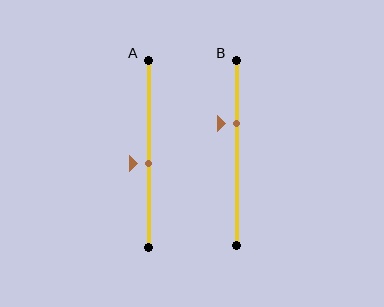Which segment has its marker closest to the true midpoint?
Segment A has its marker closest to the true midpoint.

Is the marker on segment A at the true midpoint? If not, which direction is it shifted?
No, the marker on segment A is shifted downward by about 5% of the segment length.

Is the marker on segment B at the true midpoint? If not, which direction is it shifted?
No, the marker on segment B is shifted upward by about 16% of the segment length.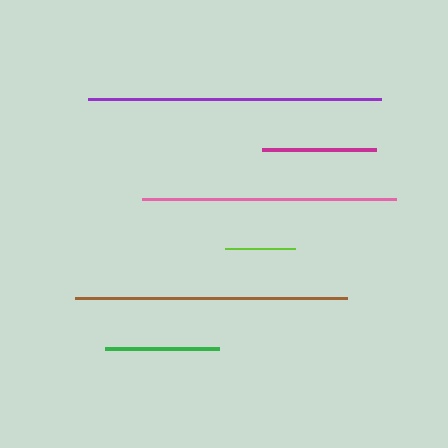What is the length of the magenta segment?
The magenta segment is approximately 114 pixels long.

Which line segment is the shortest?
The lime line is the shortest at approximately 70 pixels.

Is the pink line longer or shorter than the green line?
The pink line is longer than the green line.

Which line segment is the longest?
The purple line is the longest at approximately 293 pixels.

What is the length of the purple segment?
The purple segment is approximately 293 pixels long.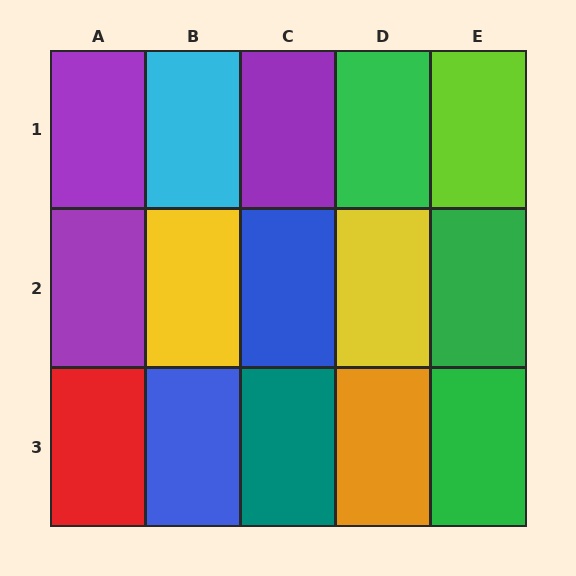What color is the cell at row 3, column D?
Orange.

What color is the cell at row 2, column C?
Blue.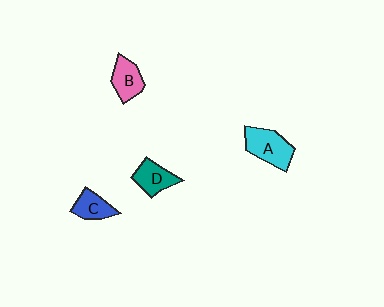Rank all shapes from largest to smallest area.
From largest to smallest: A (cyan), D (teal), B (pink), C (blue).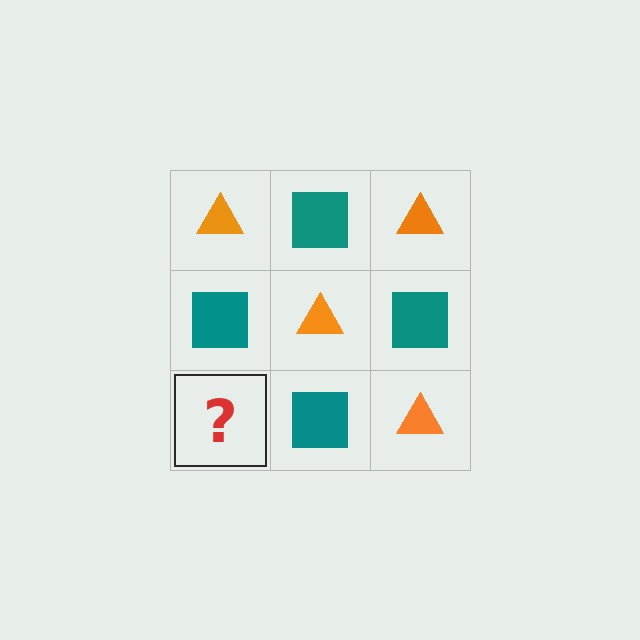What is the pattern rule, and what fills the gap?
The rule is that it alternates orange triangle and teal square in a checkerboard pattern. The gap should be filled with an orange triangle.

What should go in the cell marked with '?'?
The missing cell should contain an orange triangle.